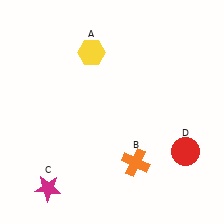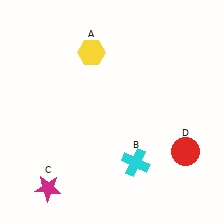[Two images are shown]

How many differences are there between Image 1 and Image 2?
There is 1 difference between the two images.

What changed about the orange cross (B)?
In Image 1, B is orange. In Image 2, it changed to cyan.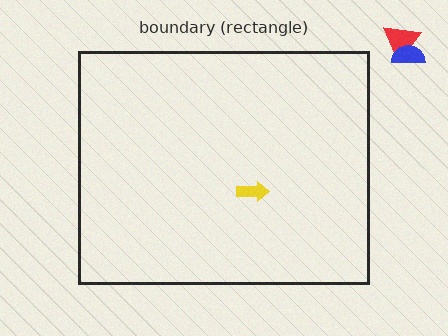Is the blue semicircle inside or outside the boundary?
Outside.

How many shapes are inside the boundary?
1 inside, 2 outside.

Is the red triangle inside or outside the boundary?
Outside.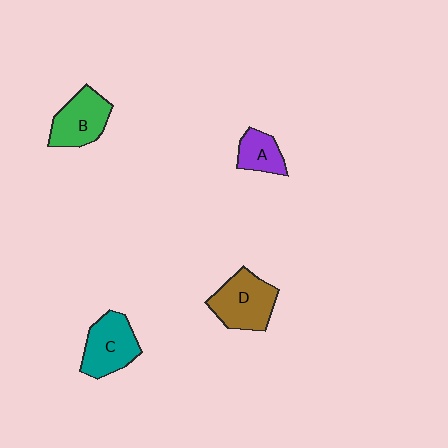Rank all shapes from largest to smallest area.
From largest to smallest: D (brown), C (teal), B (green), A (purple).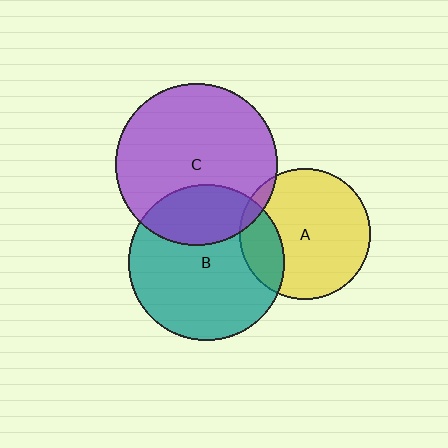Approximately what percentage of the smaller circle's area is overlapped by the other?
Approximately 5%.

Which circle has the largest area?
Circle C (purple).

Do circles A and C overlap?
Yes.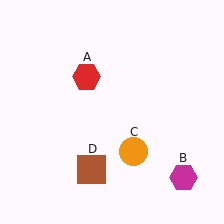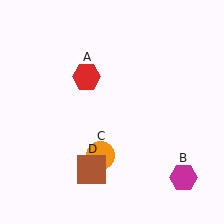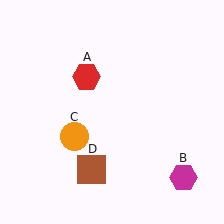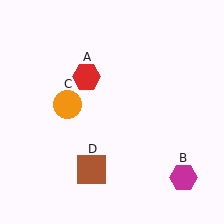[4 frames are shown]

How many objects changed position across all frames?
1 object changed position: orange circle (object C).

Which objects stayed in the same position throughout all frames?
Red hexagon (object A) and magenta hexagon (object B) and brown square (object D) remained stationary.